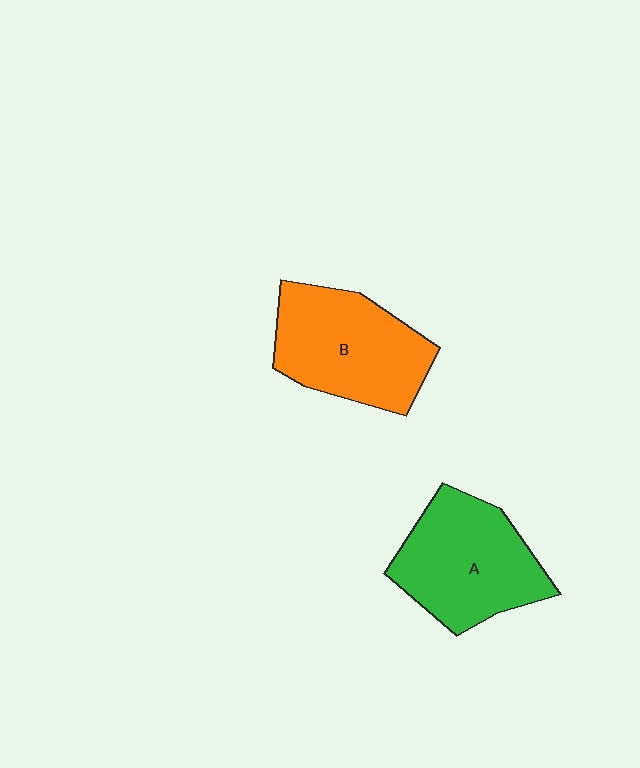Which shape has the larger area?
Shape A (green).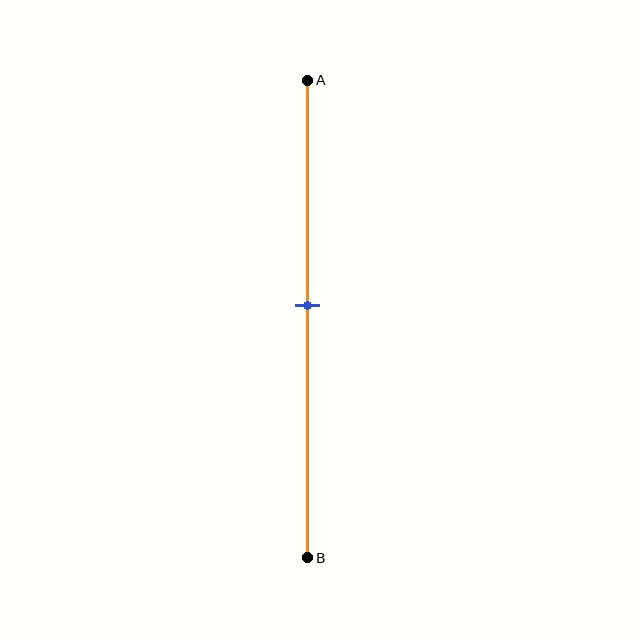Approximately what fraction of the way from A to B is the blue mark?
The blue mark is approximately 45% of the way from A to B.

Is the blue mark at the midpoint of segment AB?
Yes, the mark is approximately at the midpoint.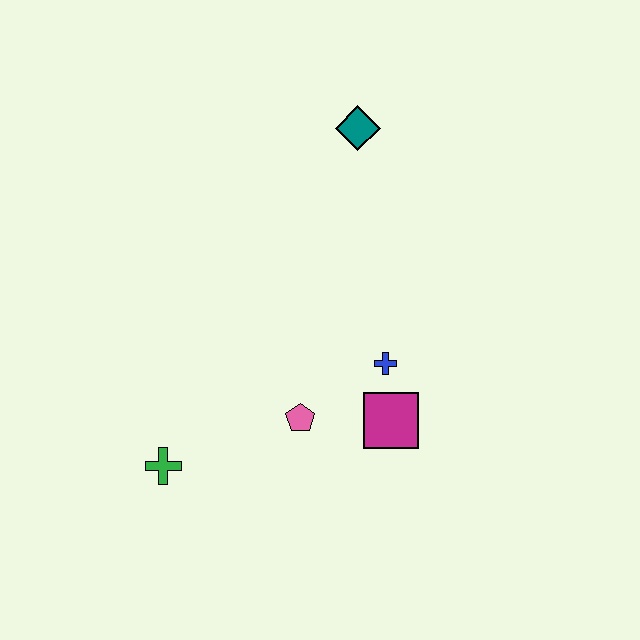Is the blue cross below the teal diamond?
Yes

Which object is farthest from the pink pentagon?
The teal diamond is farthest from the pink pentagon.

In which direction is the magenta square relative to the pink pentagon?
The magenta square is to the right of the pink pentagon.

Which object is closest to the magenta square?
The blue cross is closest to the magenta square.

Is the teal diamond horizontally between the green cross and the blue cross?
Yes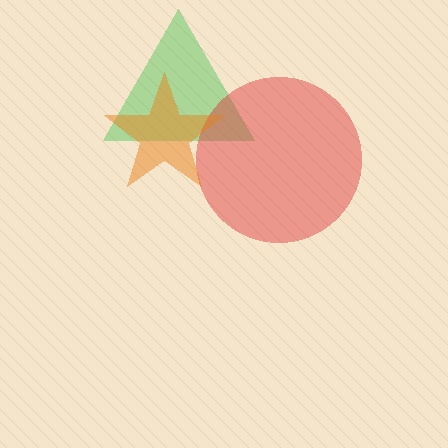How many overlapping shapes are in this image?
There are 3 overlapping shapes in the image.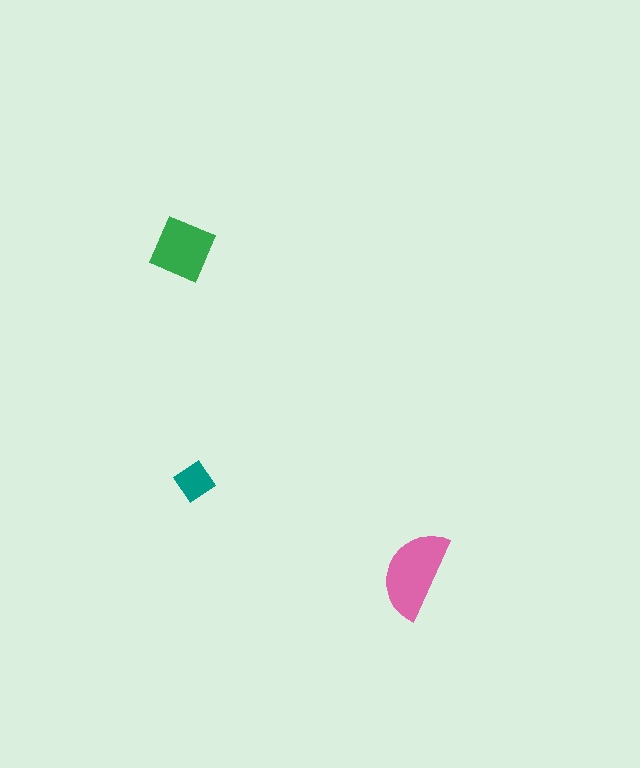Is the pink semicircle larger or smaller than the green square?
Larger.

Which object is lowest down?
The pink semicircle is bottommost.